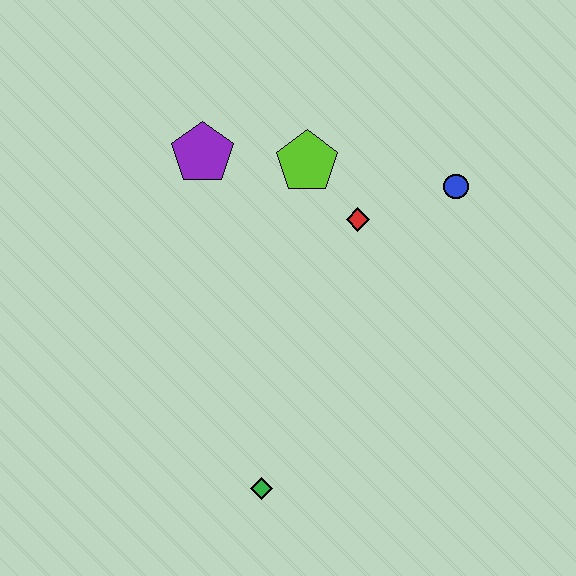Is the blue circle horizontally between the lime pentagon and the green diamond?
No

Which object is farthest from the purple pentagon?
The green diamond is farthest from the purple pentagon.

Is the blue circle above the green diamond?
Yes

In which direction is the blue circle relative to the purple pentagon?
The blue circle is to the right of the purple pentagon.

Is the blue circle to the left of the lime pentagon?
No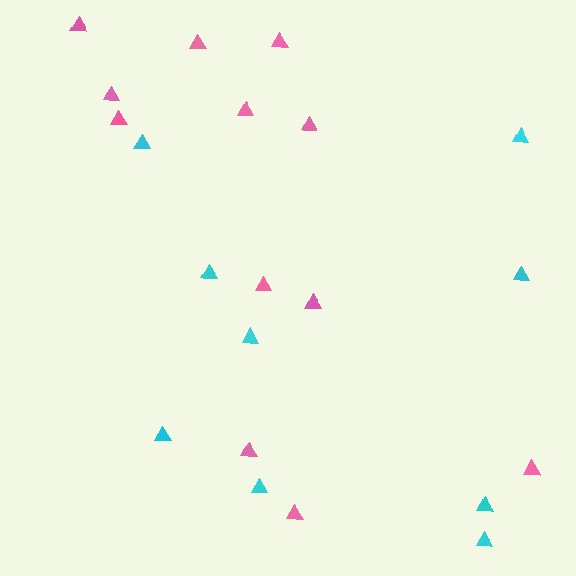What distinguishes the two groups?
There are 2 groups: one group of pink triangles (12) and one group of cyan triangles (9).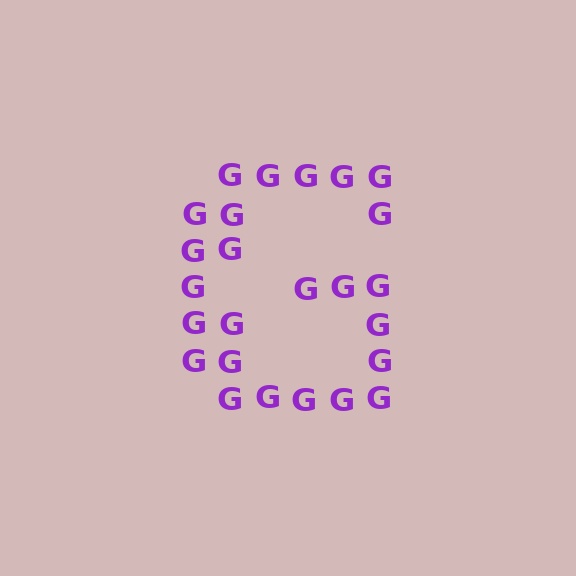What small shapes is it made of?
It is made of small letter G's.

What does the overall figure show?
The overall figure shows the letter G.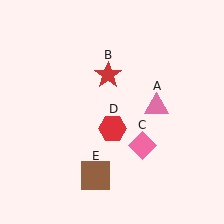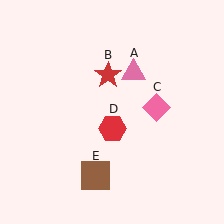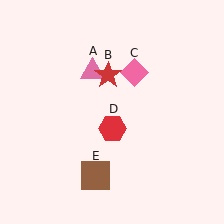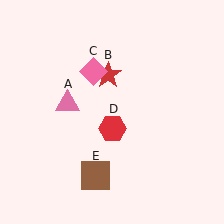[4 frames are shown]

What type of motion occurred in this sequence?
The pink triangle (object A), pink diamond (object C) rotated counterclockwise around the center of the scene.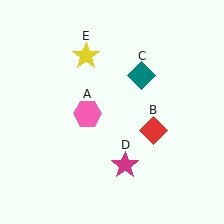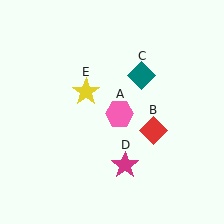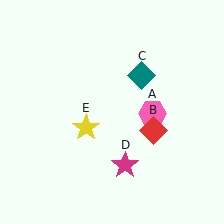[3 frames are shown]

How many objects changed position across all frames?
2 objects changed position: pink hexagon (object A), yellow star (object E).